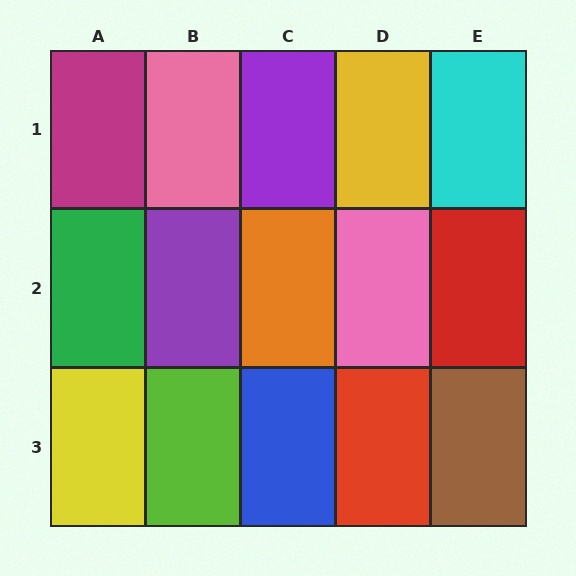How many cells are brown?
1 cell is brown.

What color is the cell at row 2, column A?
Green.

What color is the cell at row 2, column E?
Red.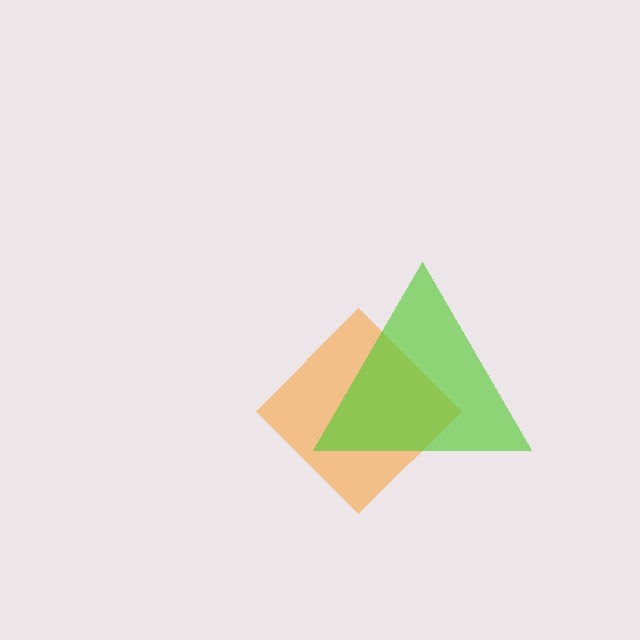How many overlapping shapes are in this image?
There are 2 overlapping shapes in the image.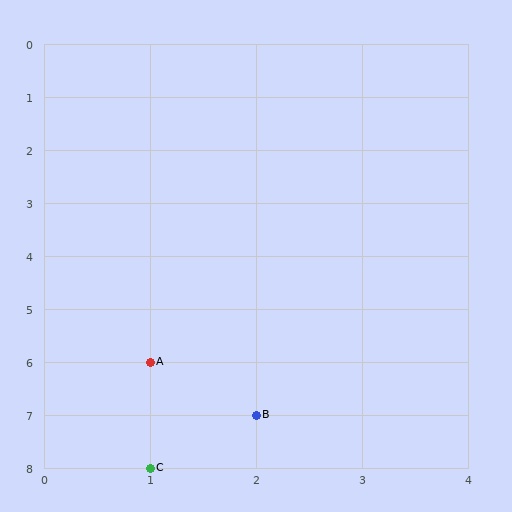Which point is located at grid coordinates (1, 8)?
Point C is at (1, 8).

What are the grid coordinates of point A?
Point A is at grid coordinates (1, 6).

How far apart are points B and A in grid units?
Points B and A are 1 column and 1 row apart (about 1.4 grid units diagonally).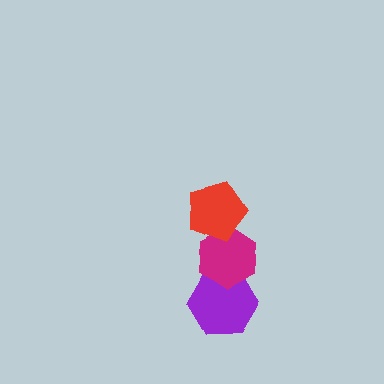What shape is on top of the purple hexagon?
The magenta hexagon is on top of the purple hexagon.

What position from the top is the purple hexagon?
The purple hexagon is 3rd from the top.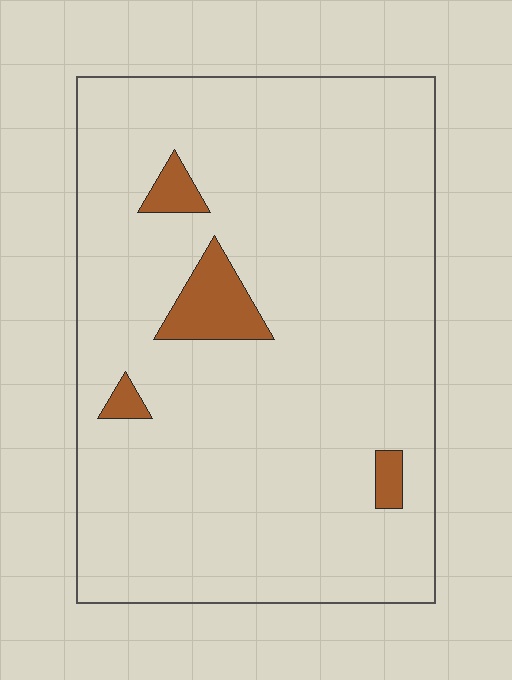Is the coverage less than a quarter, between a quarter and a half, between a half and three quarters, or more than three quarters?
Less than a quarter.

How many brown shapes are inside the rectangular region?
4.